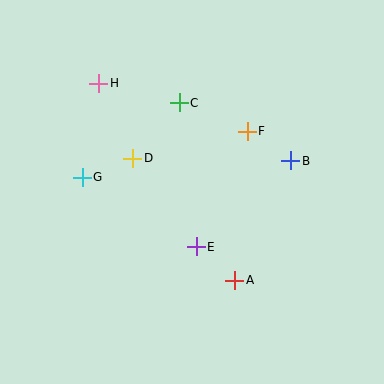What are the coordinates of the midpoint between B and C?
The midpoint between B and C is at (235, 132).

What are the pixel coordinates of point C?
Point C is at (179, 103).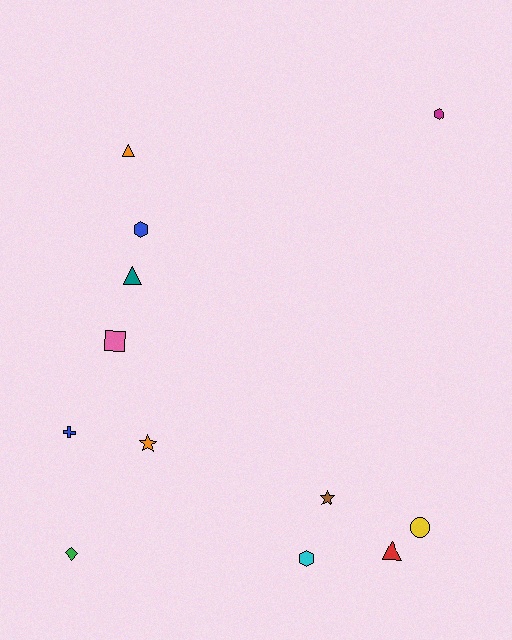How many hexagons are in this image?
There are 3 hexagons.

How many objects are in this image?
There are 12 objects.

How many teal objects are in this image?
There is 1 teal object.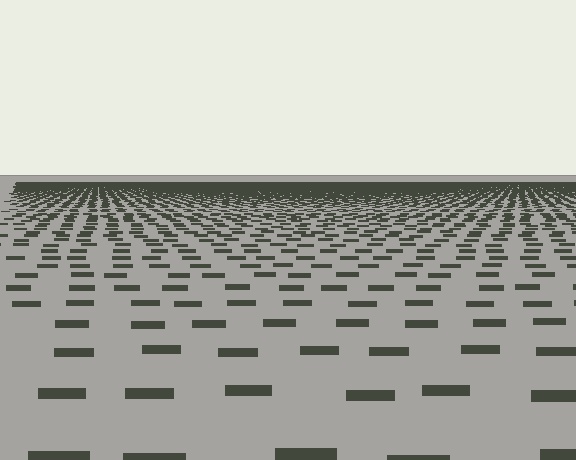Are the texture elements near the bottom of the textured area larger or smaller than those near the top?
Larger. Near the bottom, elements are closer to the viewer and appear at a bigger on-screen size.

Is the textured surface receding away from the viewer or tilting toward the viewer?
The surface is receding away from the viewer. Texture elements get smaller and denser toward the top.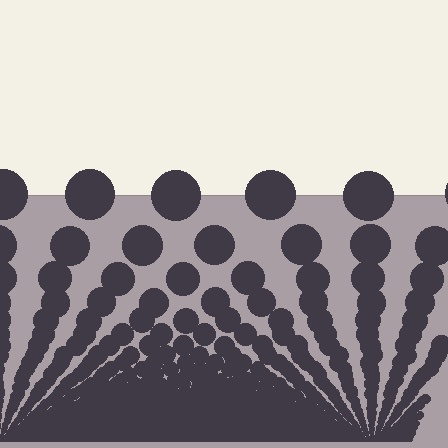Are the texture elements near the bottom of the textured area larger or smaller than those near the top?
Smaller. The gradient is inverted — elements near the bottom are smaller and denser.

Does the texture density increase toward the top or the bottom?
Density increases toward the bottom.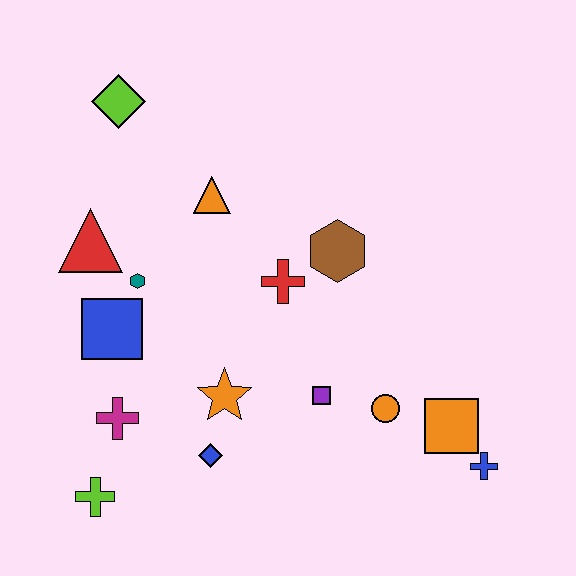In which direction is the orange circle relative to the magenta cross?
The orange circle is to the right of the magenta cross.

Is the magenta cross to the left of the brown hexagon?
Yes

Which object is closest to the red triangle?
The teal hexagon is closest to the red triangle.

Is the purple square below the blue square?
Yes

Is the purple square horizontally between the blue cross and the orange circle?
No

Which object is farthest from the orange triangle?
The blue cross is farthest from the orange triangle.